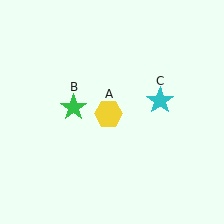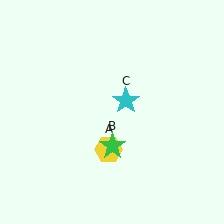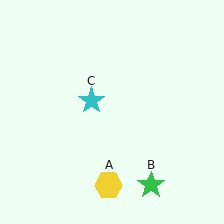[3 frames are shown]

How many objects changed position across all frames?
3 objects changed position: yellow hexagon (object A), green star (object B), cyan star (object C).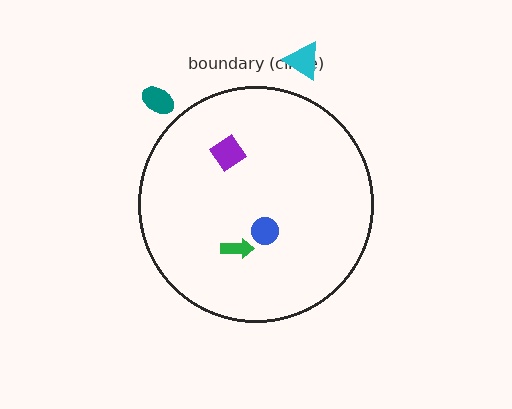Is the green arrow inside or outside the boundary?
Inside.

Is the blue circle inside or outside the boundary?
Inside.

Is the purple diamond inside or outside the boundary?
Inside.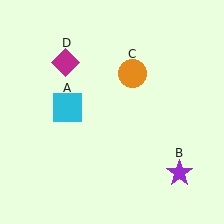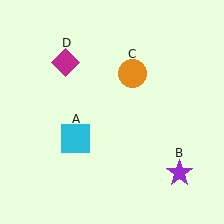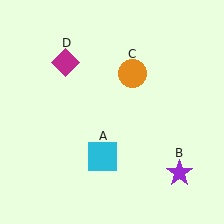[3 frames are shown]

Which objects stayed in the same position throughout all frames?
Purple star (object B) and orange circle (object C) and magenta diamond (object D) remained stationary.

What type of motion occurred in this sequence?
The cyan square (object A) rotated counterclockwise around the center of the scene.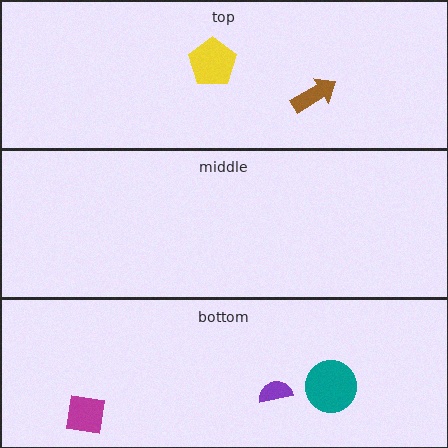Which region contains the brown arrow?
The top region.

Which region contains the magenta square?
The bottom region.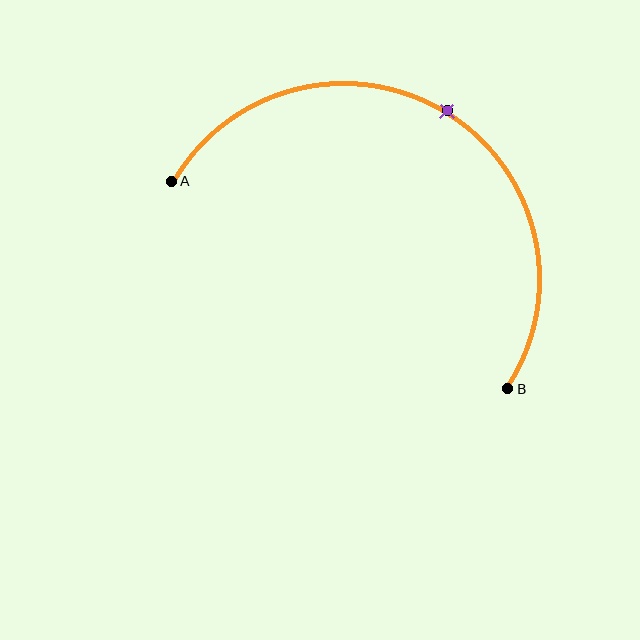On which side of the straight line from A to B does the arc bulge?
The arc bulges above the straight line connecting A and B.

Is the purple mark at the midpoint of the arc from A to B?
Yes. The purple mark lies on the arc at equal arc-length from both A and B — it is the arc midpoint.